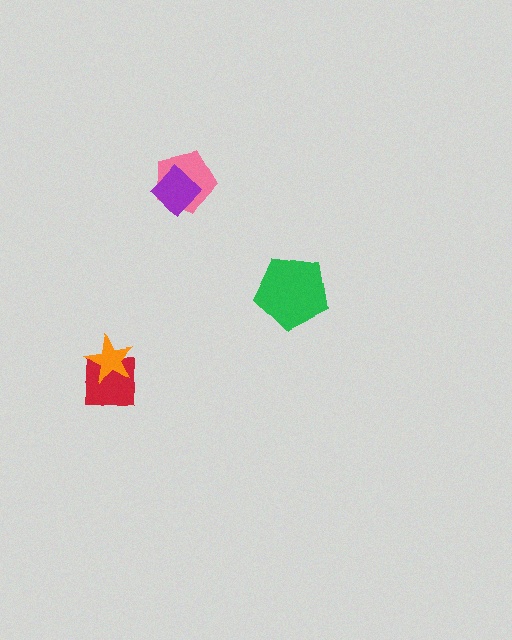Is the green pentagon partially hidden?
No, no other shape covers it.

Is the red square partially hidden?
Yes, it is partially covered by another shape.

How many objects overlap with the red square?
1 object overlaps with the red square.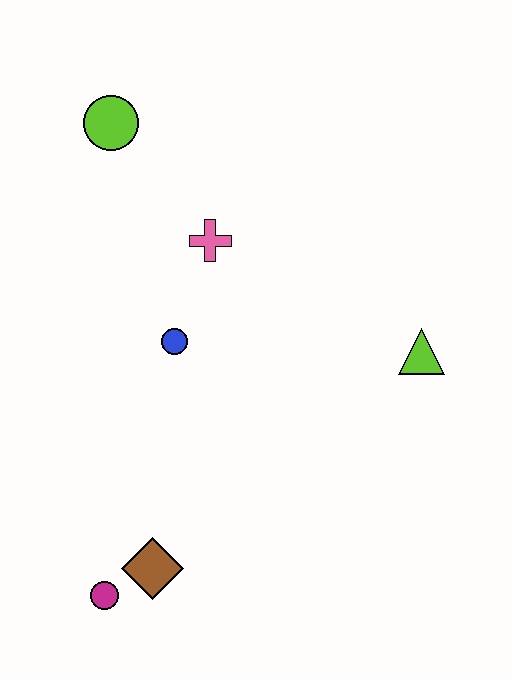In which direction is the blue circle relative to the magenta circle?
The blue circle is above the magenta circle.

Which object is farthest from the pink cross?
The magenta circle is farthest from the pink cross.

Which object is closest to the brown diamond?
The magenta circle is closest to the brown diamond.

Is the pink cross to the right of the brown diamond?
Yes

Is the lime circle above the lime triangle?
Yes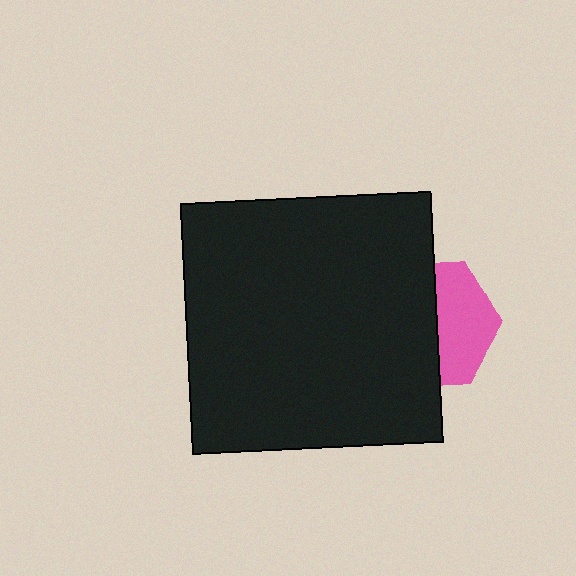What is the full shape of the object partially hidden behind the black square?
The partially hidden object is a pink hexagon.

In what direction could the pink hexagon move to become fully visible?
The pink hexagon could move right. That would shift it out from behind the black square entirely.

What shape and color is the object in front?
The object in front is a black square.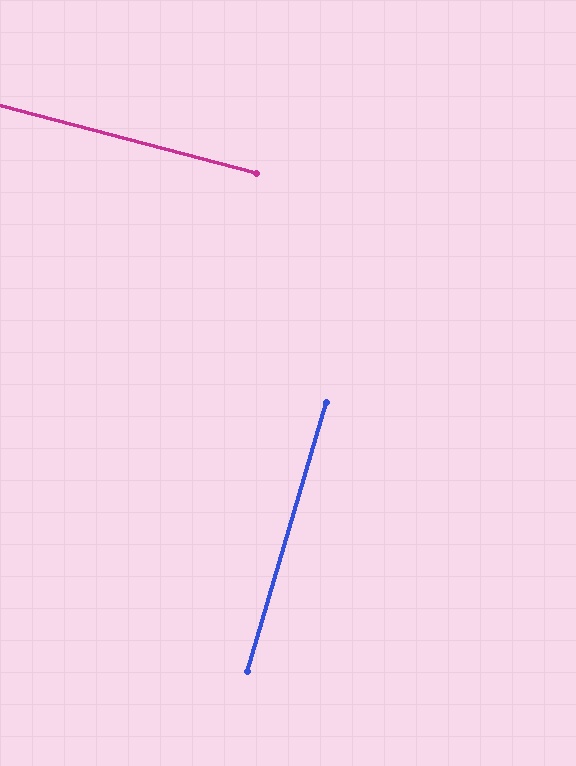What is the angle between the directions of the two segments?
Approximately 89 degrees.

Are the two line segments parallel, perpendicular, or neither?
Perpendicular — they meet at approximately 89°.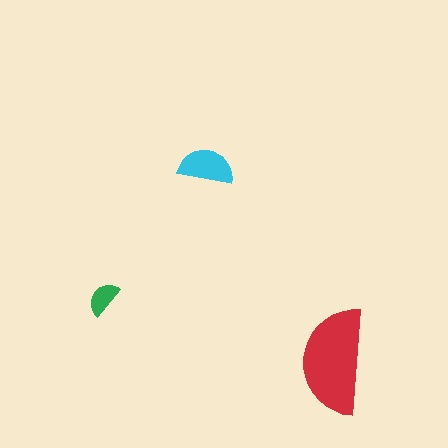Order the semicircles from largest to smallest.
the red one, the cyan one, the green one.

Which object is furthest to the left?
The green semicircle is leftmost.